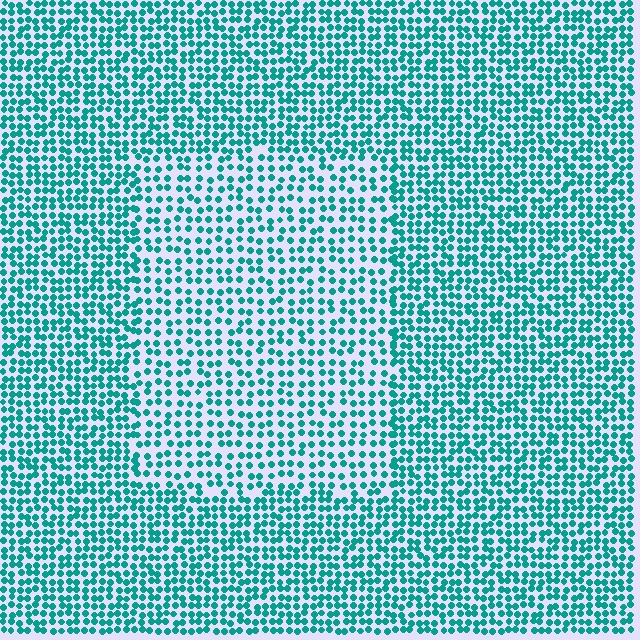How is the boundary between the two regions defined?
The boundary is defined by a change in element density (approximately 1.6x ratio). All elements are the same color, size, and shape.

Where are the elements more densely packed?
The elements are more densely packed outside the rectangle boundary.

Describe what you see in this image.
The image contains small teal elements arranged at two different densities. A rectangle-shaped region is visible where the elements are less densely packed than the surrounding area.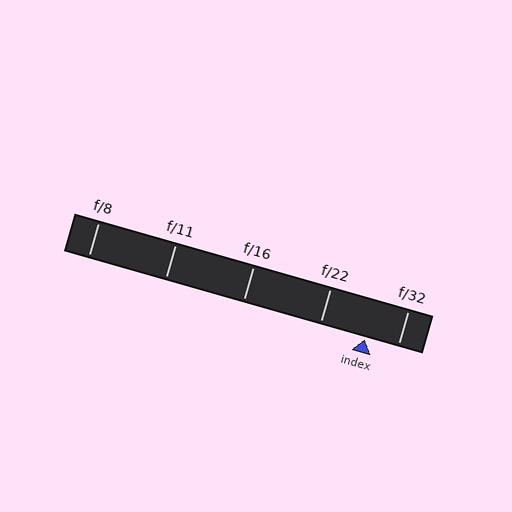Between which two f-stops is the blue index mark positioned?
The index mark is between f/22 and f/32.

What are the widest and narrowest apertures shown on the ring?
The widest aperture shown is f/8 and the narrowest is f/32.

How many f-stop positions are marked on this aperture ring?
There are 5 f-stop positions marked.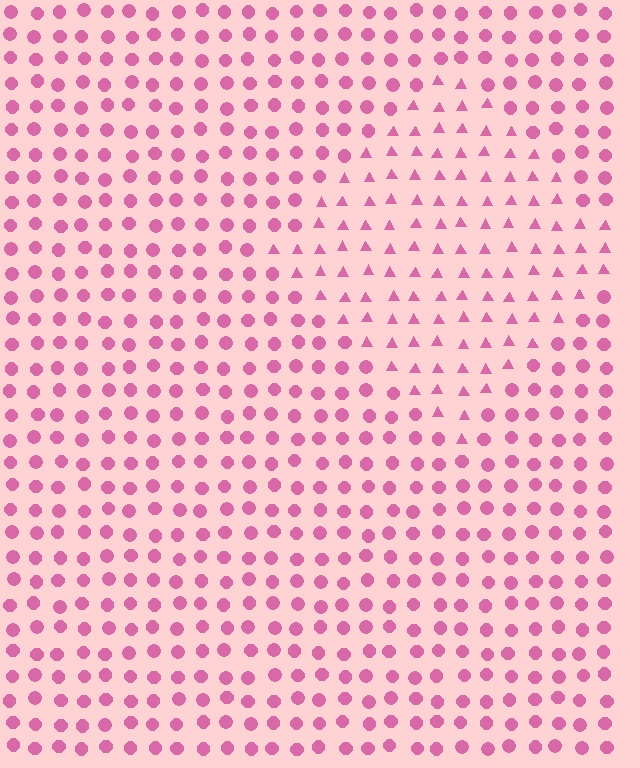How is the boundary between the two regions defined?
The boundary is defined by a change in element shape: triangles inside vs. circles outside. All elements share the same color and spacing.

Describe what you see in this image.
The image is filled with small pink elements arranged in a uniform grid. A diamond-shaped region contains triangles, while the surrounding area contains circles. The boundary is defined purely by the change in element shape.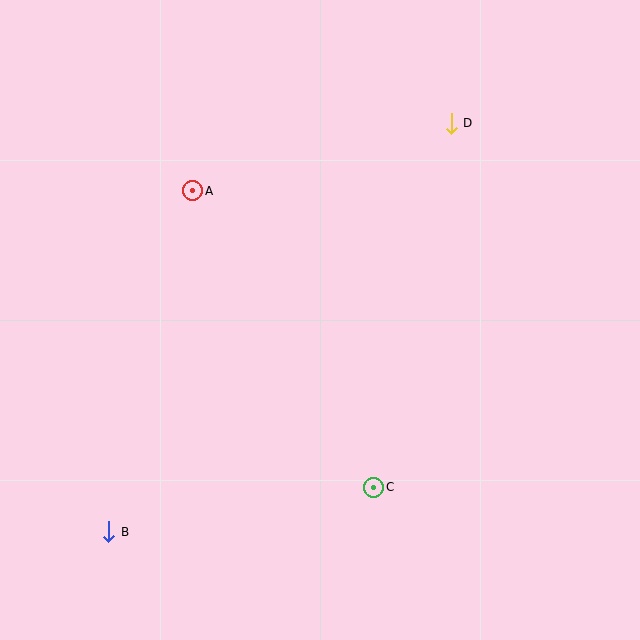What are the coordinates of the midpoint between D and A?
The midpoint between D and A is at (322, 157).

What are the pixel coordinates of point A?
Point A is at (193, 191).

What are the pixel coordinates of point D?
Point D is at (451, 123).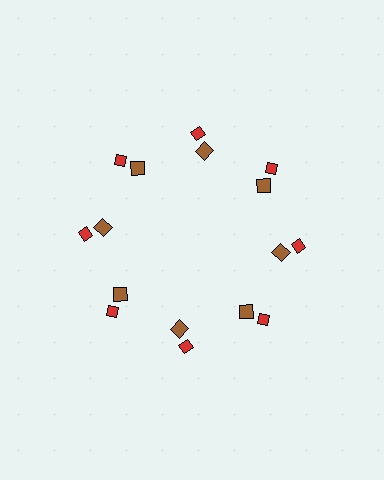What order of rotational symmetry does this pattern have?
This pattern has 8-fold rotational symmetry.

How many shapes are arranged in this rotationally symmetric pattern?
There are 16 shapes, arranged in 8 groups of 2.